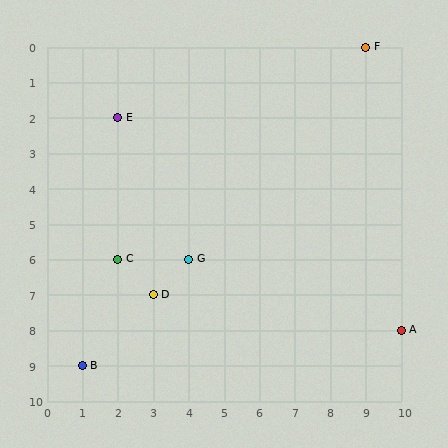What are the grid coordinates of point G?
Point G is at grid coordinates (4, 6).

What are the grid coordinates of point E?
Point E is at grid coordinates (2, 2).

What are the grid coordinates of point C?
Point C is at grid coordinates (2, 6).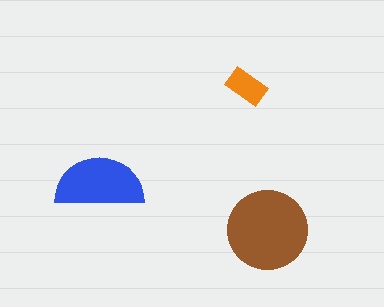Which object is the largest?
The brown circle.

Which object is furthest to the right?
The brown circle is rightmost.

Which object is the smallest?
The orange rectangle.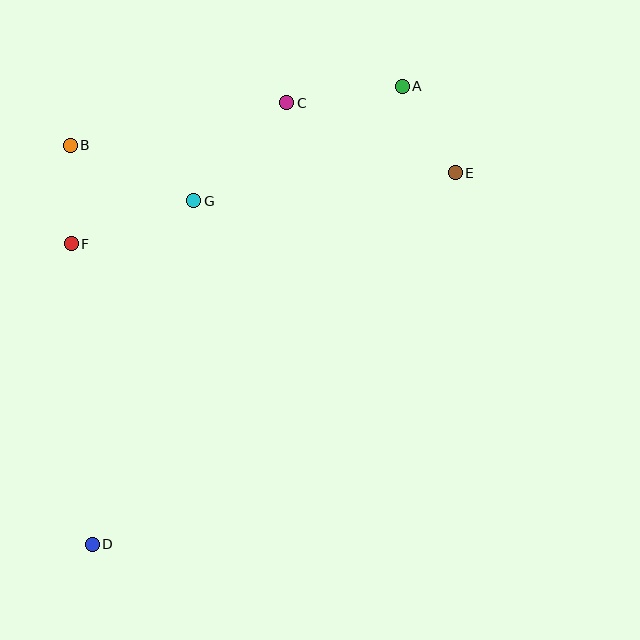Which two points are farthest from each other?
Points A and D are farthest from each other.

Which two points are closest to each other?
Points B and F are closest to each other.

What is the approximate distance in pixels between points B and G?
The distance between B and G is approximately 136 pixels.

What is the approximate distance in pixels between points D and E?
The distance between D and E is approximately 520 pixels.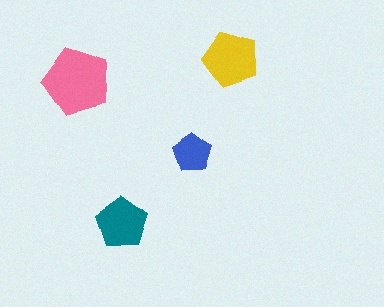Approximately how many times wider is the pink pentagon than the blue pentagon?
About 2 times wider.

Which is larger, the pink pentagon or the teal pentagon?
The pink one.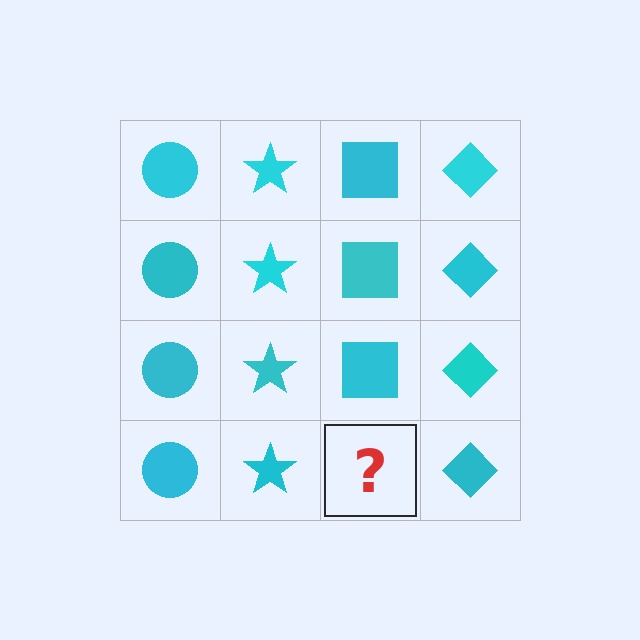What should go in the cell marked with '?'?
The missing cell should contain a cyan square.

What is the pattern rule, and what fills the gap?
The rule is that each column has a consistent shape. The gap should be filled with a cyan square.